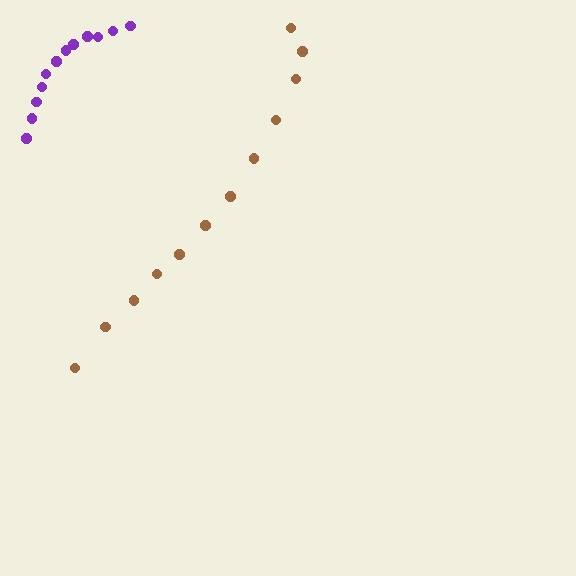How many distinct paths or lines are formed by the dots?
There are 2 distinct paths.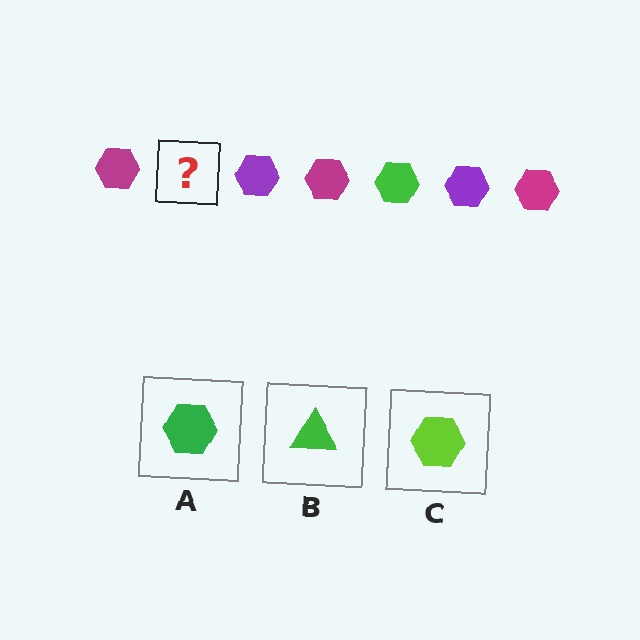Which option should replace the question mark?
Option A.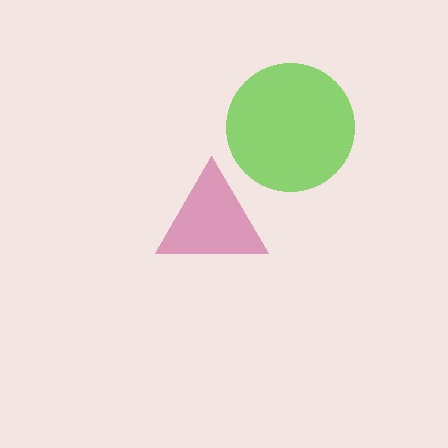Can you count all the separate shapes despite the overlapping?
Yes, there are 2 separate shapes.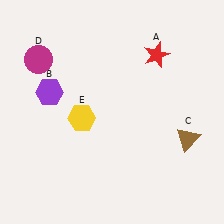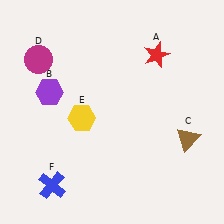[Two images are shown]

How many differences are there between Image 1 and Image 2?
There is 1 difference between the two images.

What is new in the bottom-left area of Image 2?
A blue cross (F) was added in the bottom-left area of Image 2.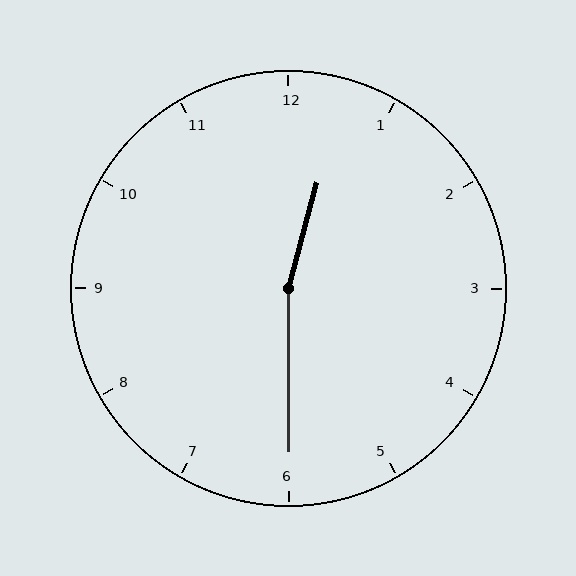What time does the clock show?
12:30.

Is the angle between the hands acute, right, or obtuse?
It is obtuse.